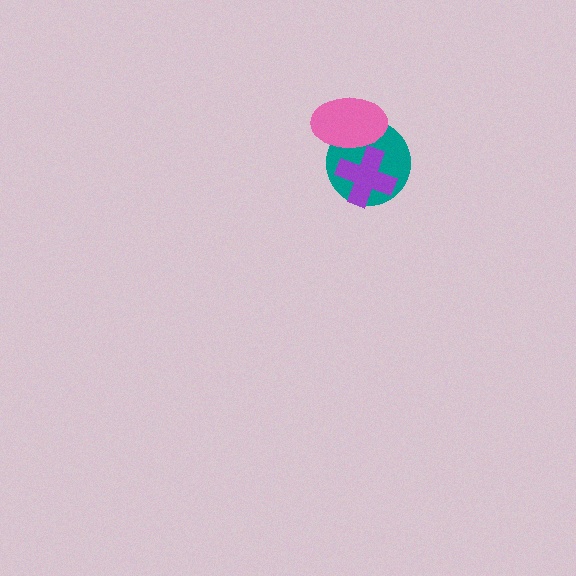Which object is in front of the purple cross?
The pink ellipse is in front of the purple cross.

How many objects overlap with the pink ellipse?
2 objects overlap with the pink ellipse.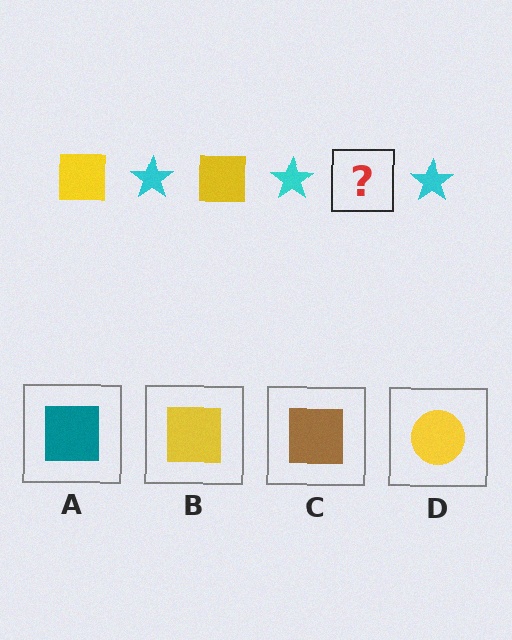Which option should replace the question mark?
Option B.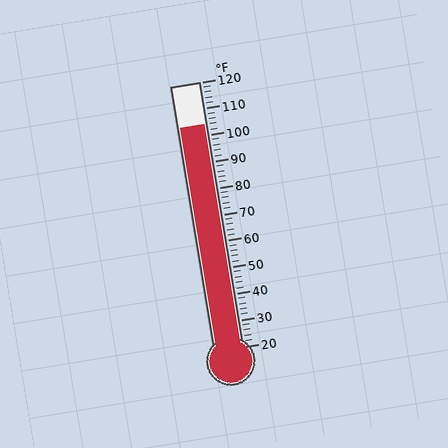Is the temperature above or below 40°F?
The temperature is above 40°F.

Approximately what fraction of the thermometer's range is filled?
The thermometer is filled to approximately 85% of its range.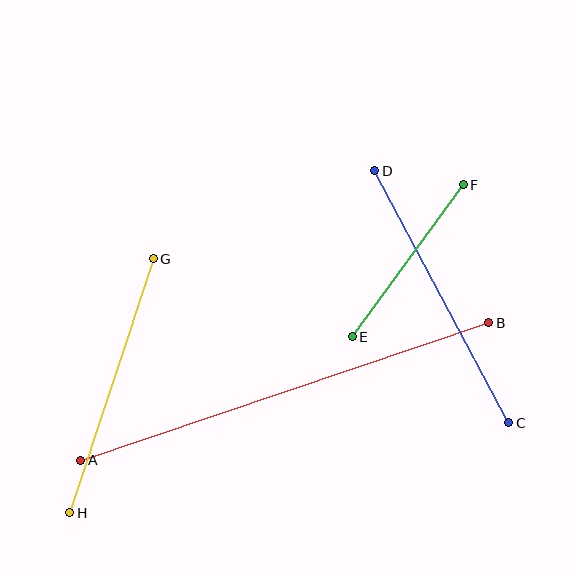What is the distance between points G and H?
The distance is approximately 267 pixels.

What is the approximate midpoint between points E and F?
The midpoint is at approximately (408, 261) pixels.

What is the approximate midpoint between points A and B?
The midpoint is at approximately (285, 391) pixels.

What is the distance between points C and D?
The distance is approximately 285 pixels.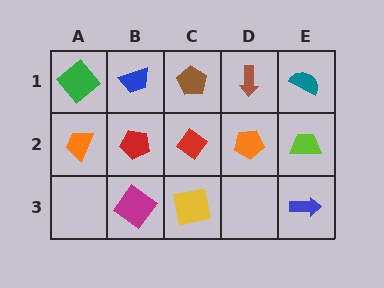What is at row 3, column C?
A yellow square.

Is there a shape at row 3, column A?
No, that cell is empty.